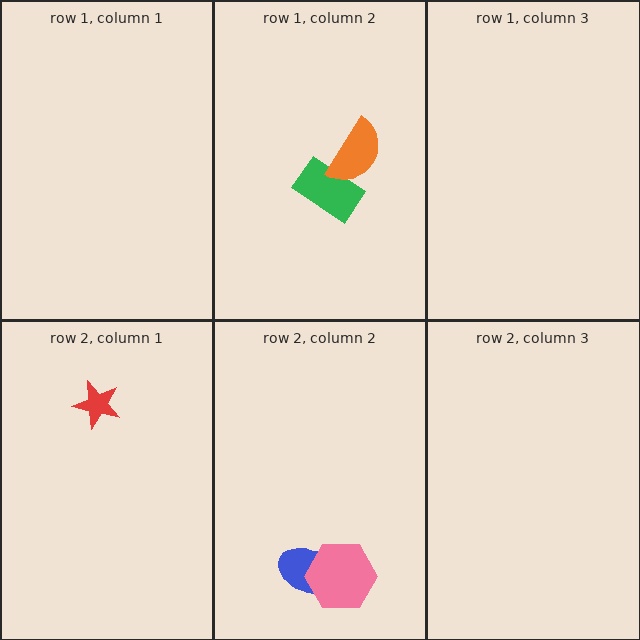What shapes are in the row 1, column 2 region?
The green rectangle, the orange semicircle.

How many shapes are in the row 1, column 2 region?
2.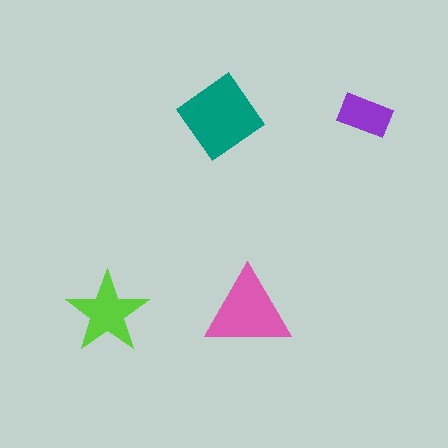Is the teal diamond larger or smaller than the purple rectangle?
Larger.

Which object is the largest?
The teal diamond.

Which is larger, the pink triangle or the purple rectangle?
The pink triangle.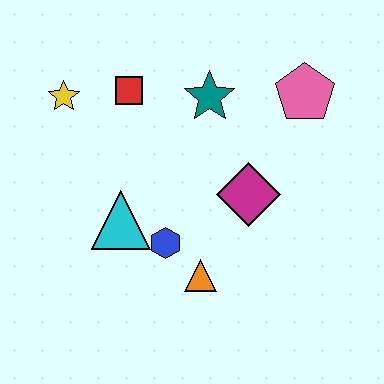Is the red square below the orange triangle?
No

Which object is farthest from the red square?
The orange triangle is farthest from the red square.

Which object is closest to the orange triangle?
The blue hexagon is closest to the orange triangle.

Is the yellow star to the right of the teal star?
No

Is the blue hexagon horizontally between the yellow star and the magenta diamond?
Yes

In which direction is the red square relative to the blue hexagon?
The red square is above the blue hexagon.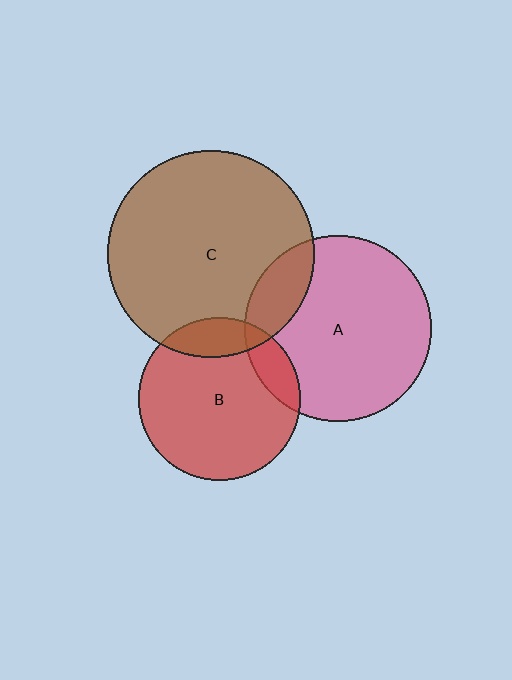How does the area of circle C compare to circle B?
Approximately 1.6 times.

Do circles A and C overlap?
Yes.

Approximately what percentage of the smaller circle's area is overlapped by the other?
Approximately 15%.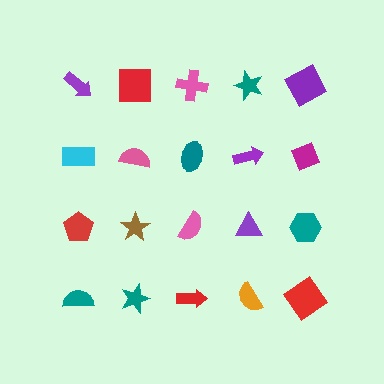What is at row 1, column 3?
A pink cross.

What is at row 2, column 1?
A cyan rectangle.